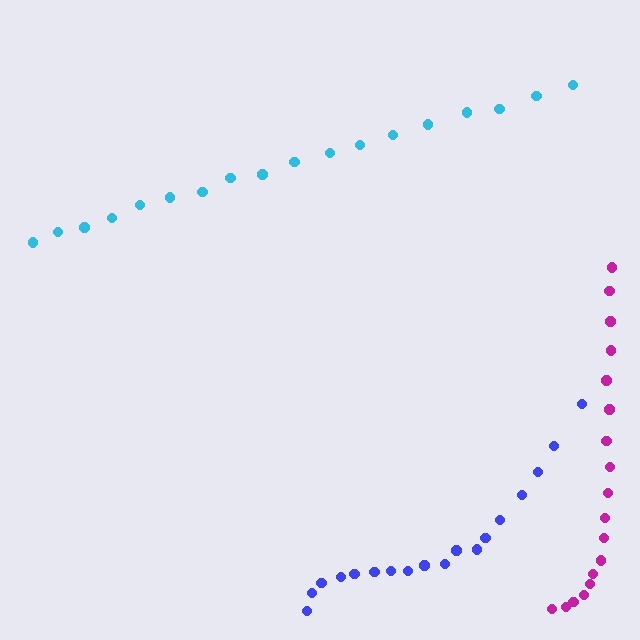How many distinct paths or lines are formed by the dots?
There are 3 distinct paths.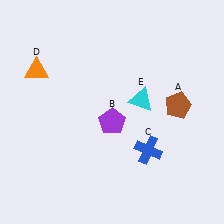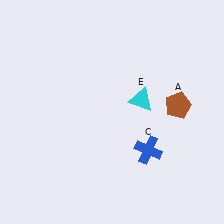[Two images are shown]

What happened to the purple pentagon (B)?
The purple pentagon (B) was removed in Image 2. It was in the bottom-right area of Image 1.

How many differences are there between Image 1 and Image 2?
There are 2 differences between the two images.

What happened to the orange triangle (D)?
The orange triangle (D) was removed in Image 2. It was in the top-left area of Image 1.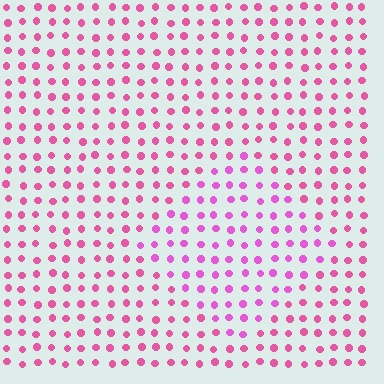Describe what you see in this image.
The image is filled with small pink elements in a uniform arrangement. A diamond-shaped region is visible where the elements are tinted to a slightly different hue, forming a subtle color boundary.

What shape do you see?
I see a diamond.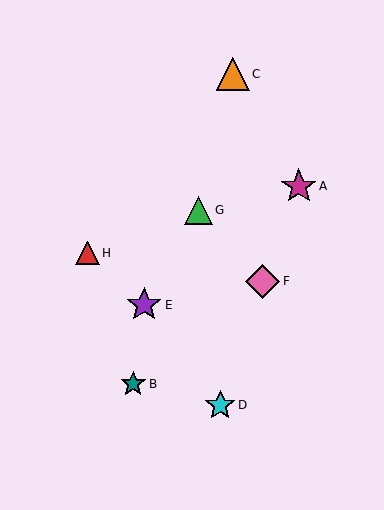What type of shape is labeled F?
Shape F is a pink diamond.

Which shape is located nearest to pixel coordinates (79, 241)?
The red triangle (labeled H) at (87, 253) is nearest to that location.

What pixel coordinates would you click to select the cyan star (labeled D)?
Click at (220, 405) to select the cyan star D.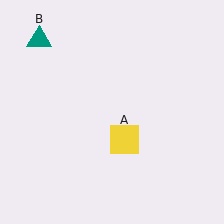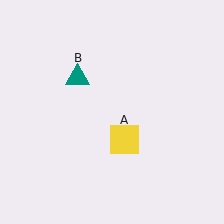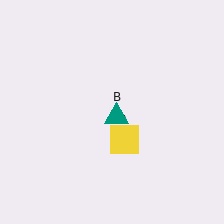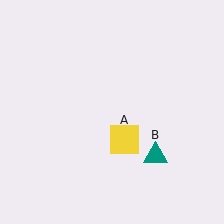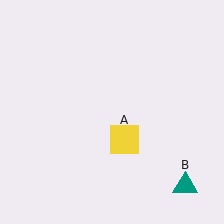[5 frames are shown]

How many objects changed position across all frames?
1 object changed position: teal triangle (object B).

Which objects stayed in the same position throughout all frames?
Yellow square (object A) remained stationary.